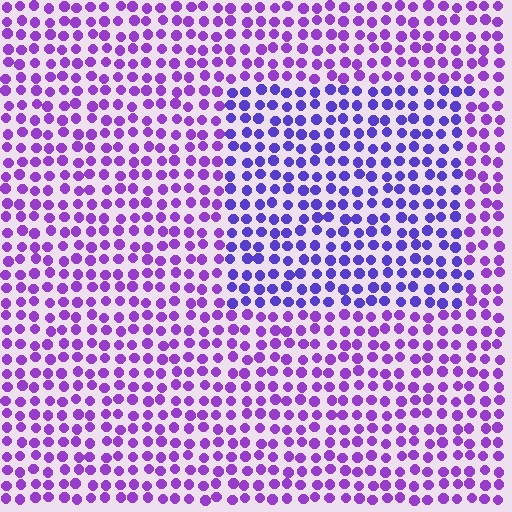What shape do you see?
I see a rectangle.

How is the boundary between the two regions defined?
The boundary is defined purely by a slight shift in hue (about 27 degrees). Spacing, size, and orientation are identical on both sides.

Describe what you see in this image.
The image is filled with small purple elements in a uniform arrangement. A rectangle-shaped region is visible where the elements are tinted to a slightly different hue, forming a subtle color boundary.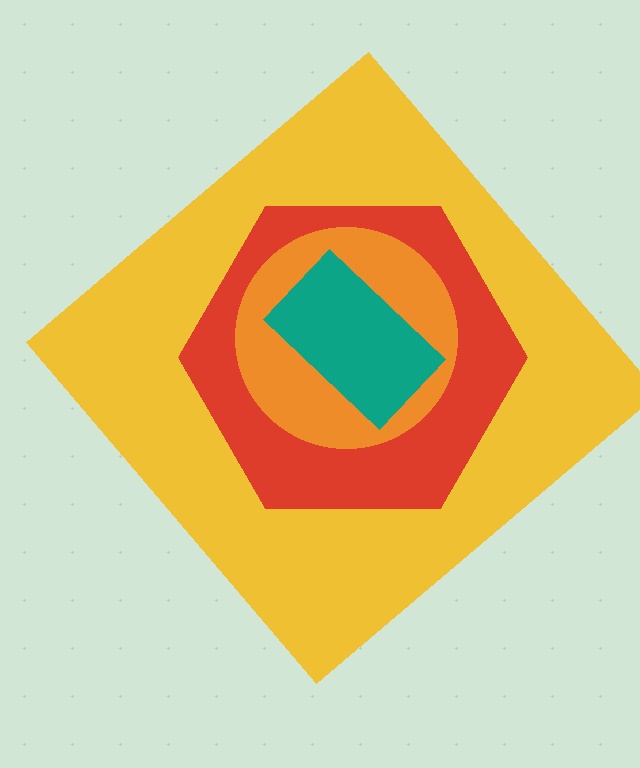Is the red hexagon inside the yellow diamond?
Yes.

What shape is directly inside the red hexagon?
The orange circle.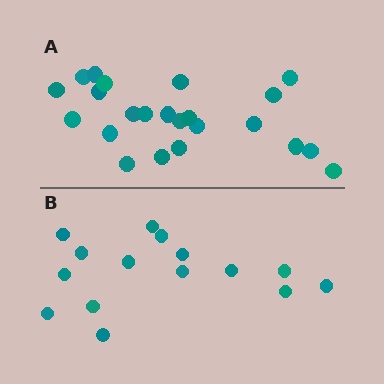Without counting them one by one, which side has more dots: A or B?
Region A (the top region) has more dots.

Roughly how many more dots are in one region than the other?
Region A has roughly 8 or so more dots than region B.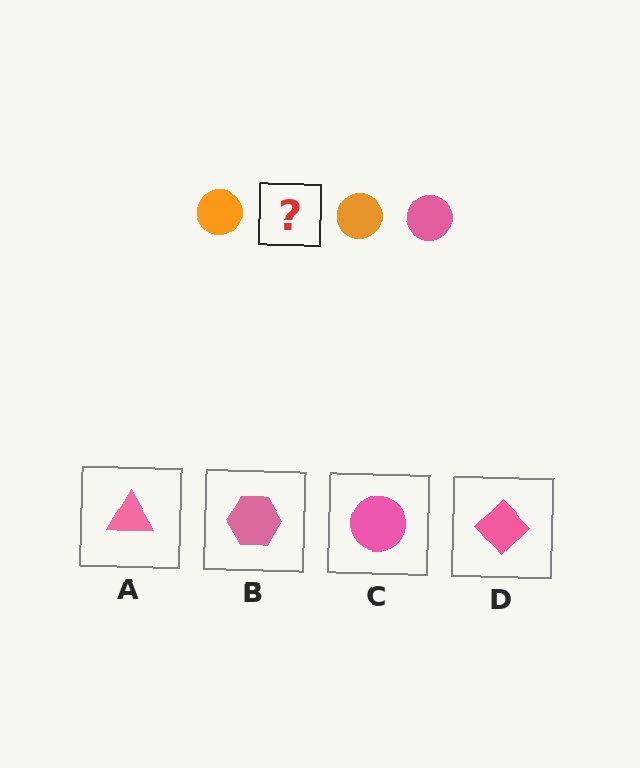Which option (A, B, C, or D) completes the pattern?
C.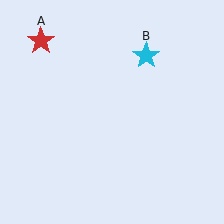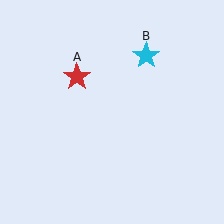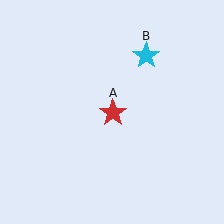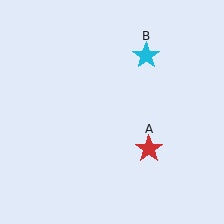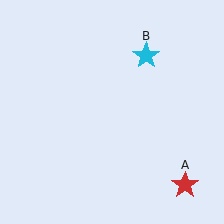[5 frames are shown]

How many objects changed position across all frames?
1 object changed position: red star (object A).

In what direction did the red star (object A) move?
The red star (object A) moved down and to the right.